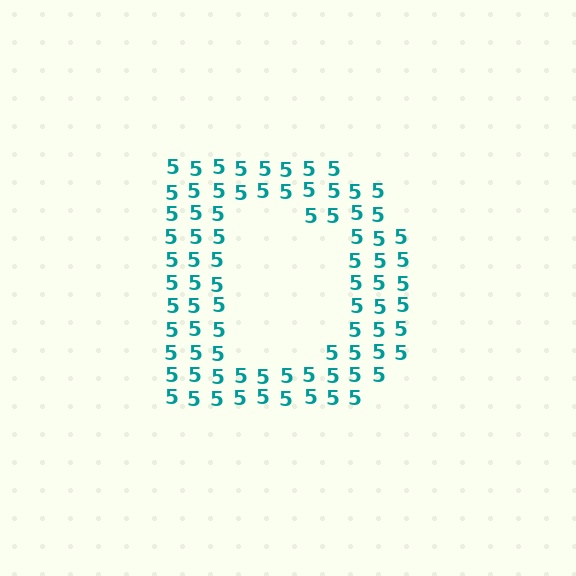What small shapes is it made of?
It is made of small digit 5's.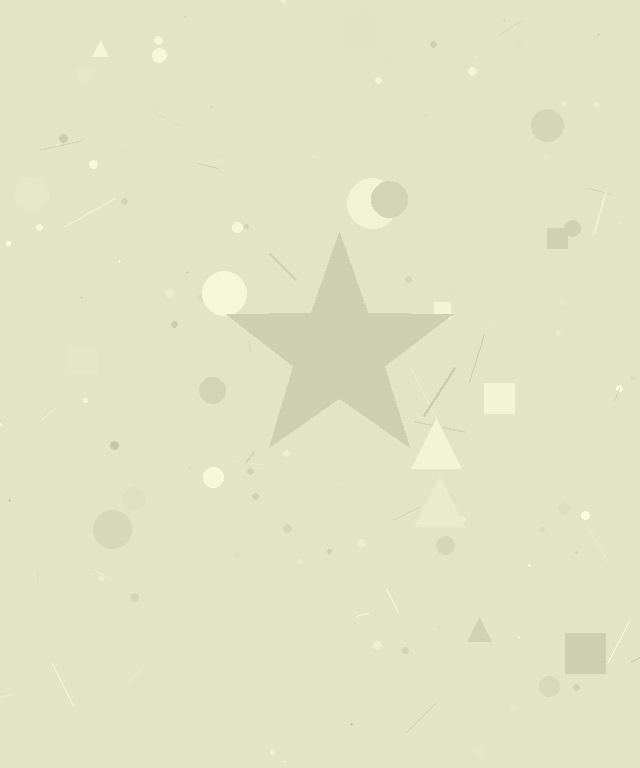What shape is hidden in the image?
A star is hidden in the image.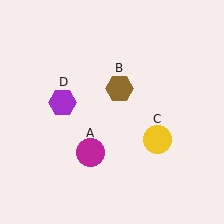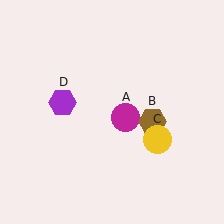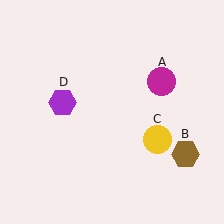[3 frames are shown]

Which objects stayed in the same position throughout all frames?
Yellow circle (object C) and purple hexagon (object D) remained stationary.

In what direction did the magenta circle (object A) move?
The magenta circle (object A) moved up and to the right.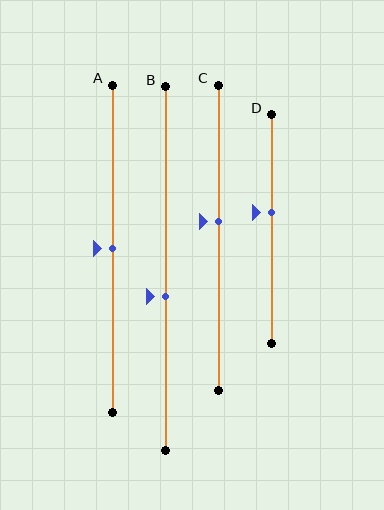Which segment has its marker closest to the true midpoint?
Segment A has its marker closest to the true midpoint.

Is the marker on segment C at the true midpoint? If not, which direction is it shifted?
No, the marker on segment C is shifted upward by about 5% of the segment length.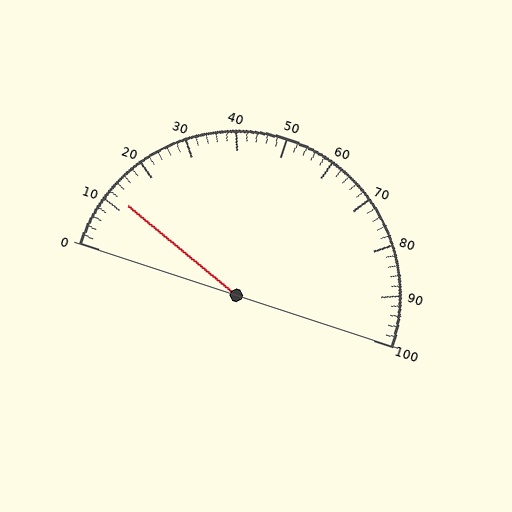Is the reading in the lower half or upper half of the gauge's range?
The reading is in the lower half of the range (0 to 100).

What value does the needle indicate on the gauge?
The needle indicates approximately 12.